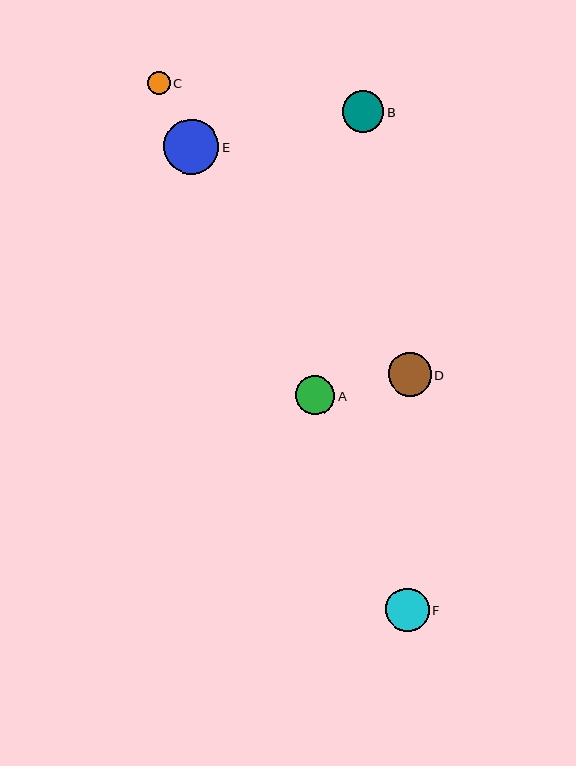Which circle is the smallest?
Circle C is the smallest with a size of approximately 23 pixels.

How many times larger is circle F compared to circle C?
Circle F is approximately 1.9 times the size of circle C.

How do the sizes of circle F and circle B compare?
Circle F and circle B are approximately the same size.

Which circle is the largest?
Circle E is the largest with a size of approximately 55 pixels.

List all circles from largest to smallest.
From largest to smallest: E, D, F, B, A, C.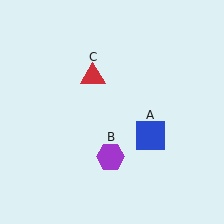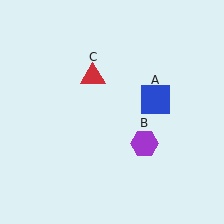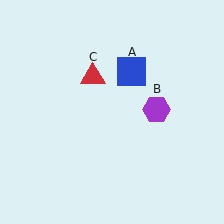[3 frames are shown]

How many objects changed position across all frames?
2 objects changed position: blue square (object A), purple hexagon (object B).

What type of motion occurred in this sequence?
The blue square (object A), purple hexagon (object B) rotated counterclockwise around the center of the scene.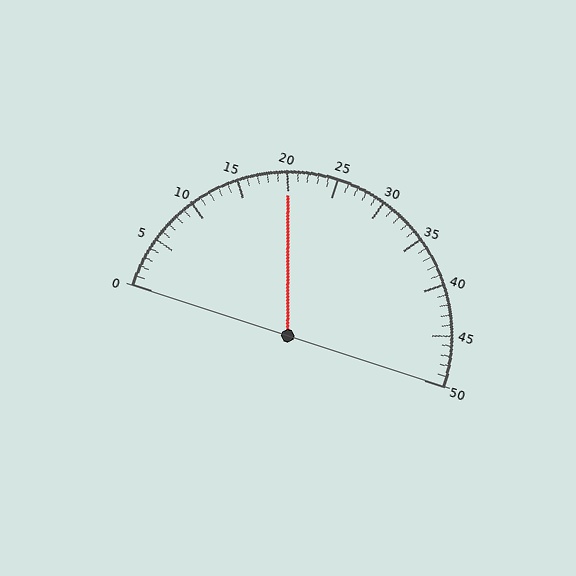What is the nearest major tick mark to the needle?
The nearest major tick mark is 20.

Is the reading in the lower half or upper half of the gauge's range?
The reading is in the lower half of the range (0 to 50).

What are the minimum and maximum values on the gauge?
The gauge ranges from 0 to 50.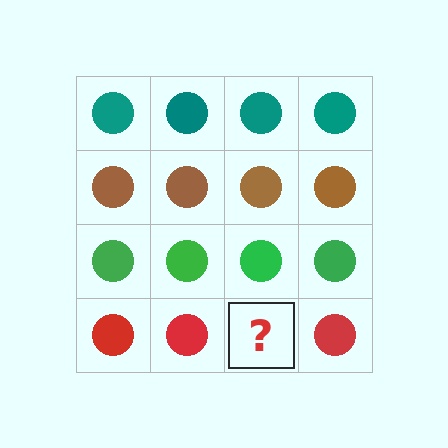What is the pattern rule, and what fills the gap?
The rule is that each row has a consistent color. The gap should be filled with a red circle.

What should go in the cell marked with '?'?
The missing cell should contain a red circle.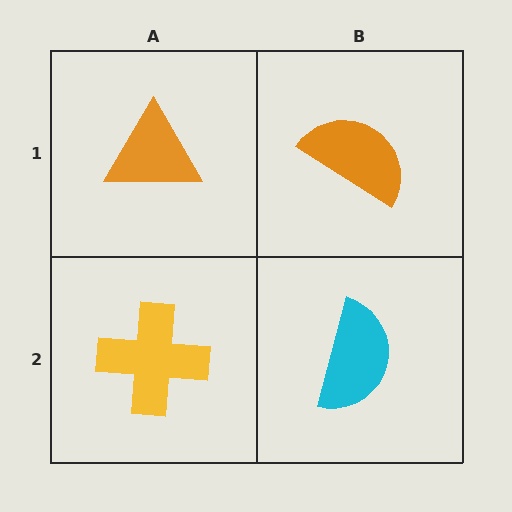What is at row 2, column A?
A yellow cross.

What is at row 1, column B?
An orange semicircle.